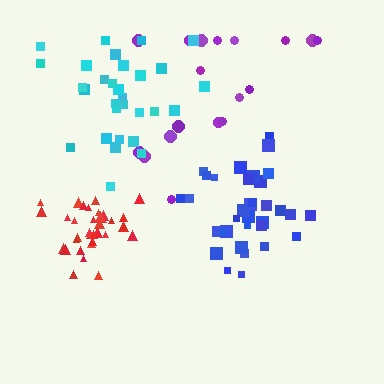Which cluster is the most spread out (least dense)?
Purple.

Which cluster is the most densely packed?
Red.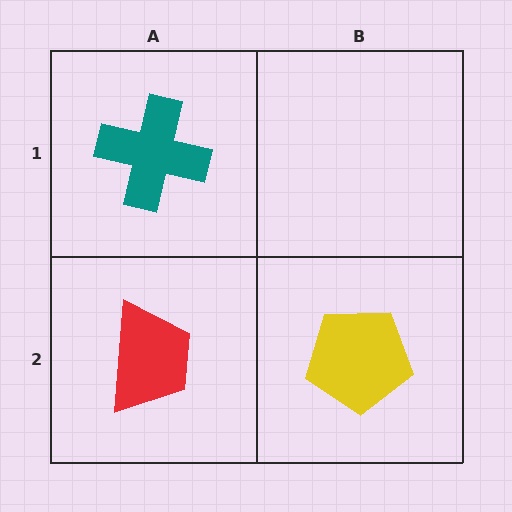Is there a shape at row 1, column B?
No, that cell is empty.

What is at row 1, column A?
A teal cross.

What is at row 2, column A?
A red trapezoid.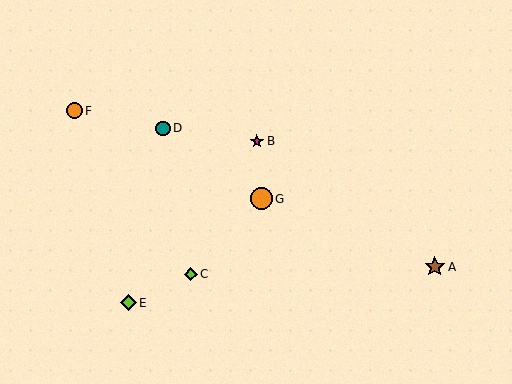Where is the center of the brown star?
The center of the brown star is at (435, 267).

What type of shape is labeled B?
Shape B is a magenta star.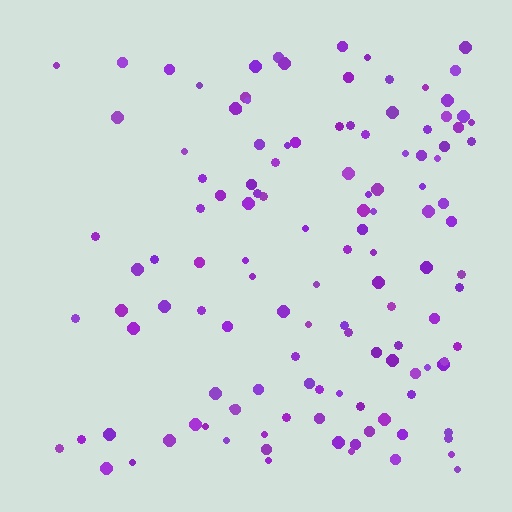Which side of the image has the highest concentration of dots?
The right.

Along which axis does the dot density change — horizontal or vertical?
Horizontal.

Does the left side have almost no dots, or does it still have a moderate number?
Still a moderate number, just noticeably fewer than the right.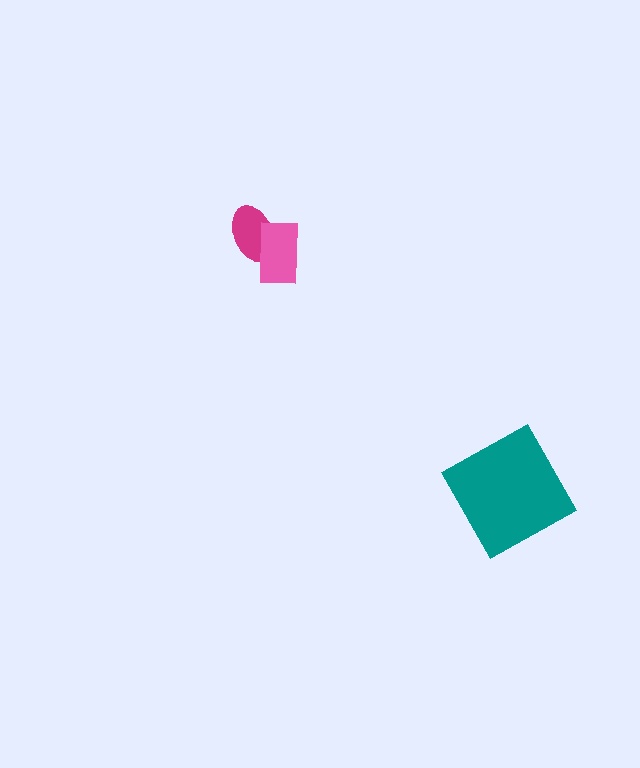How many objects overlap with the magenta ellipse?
1 object overlaps with the magenta ellipse.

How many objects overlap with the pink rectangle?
1 object overlaps with the pink rectangle.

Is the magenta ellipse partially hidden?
Yes, it is partially covered by another shape.